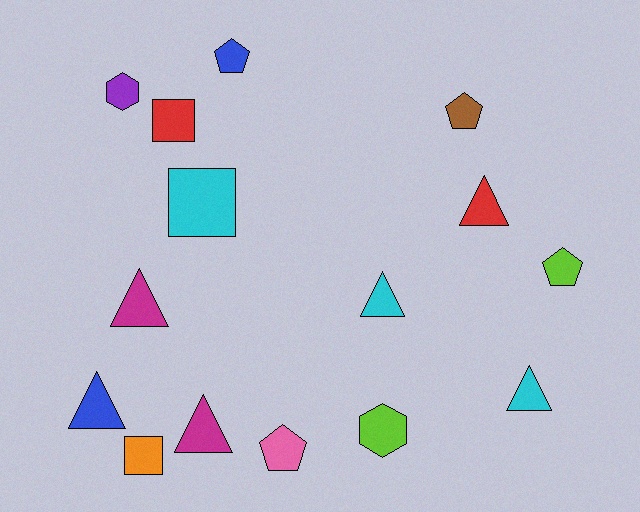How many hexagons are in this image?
There are 2 hexagons.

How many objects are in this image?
There are 15 objects.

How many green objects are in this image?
There are no green objects.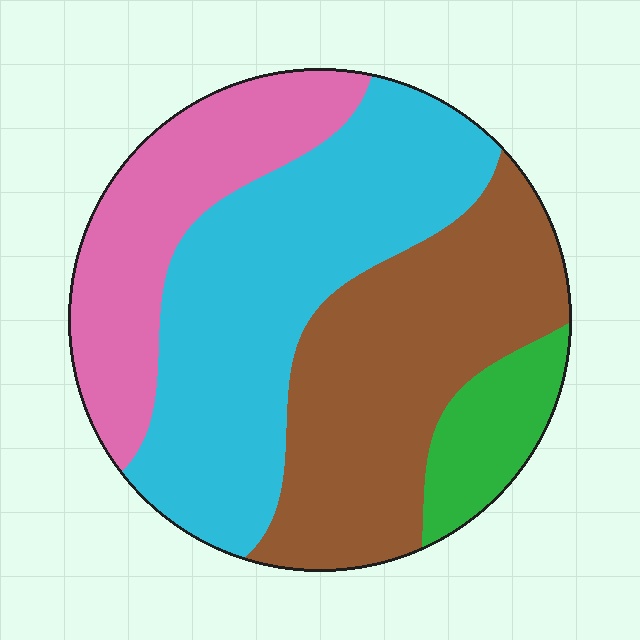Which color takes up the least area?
Green, at roughly 10%.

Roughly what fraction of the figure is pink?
Pink takes up about one fifth (1/5) of the figure.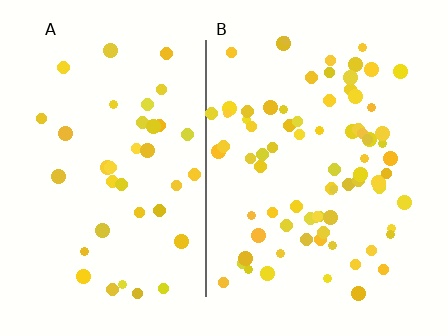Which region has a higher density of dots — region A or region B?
B (the right).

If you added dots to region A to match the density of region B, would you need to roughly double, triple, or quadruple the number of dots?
Approximately double.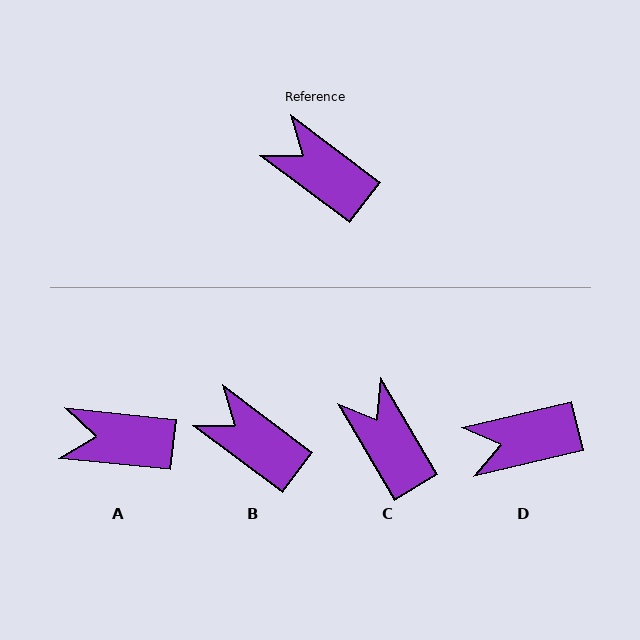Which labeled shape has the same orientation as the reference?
B.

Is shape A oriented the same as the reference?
No, it is off by about 31 degrees.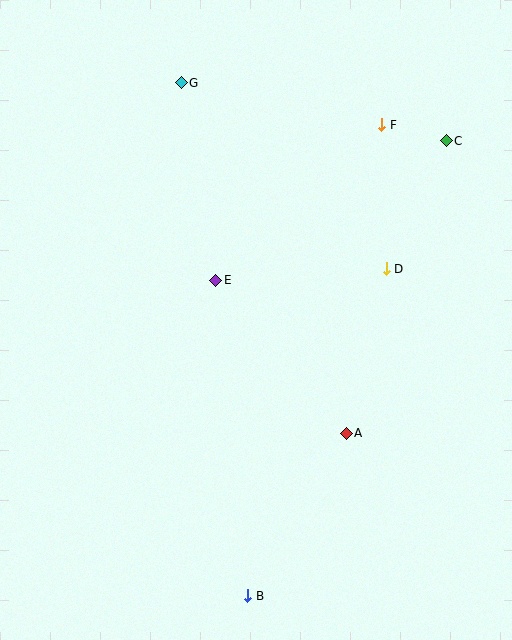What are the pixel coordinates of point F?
Point F is at (382, 125).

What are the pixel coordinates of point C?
Point C is at (446, 141).